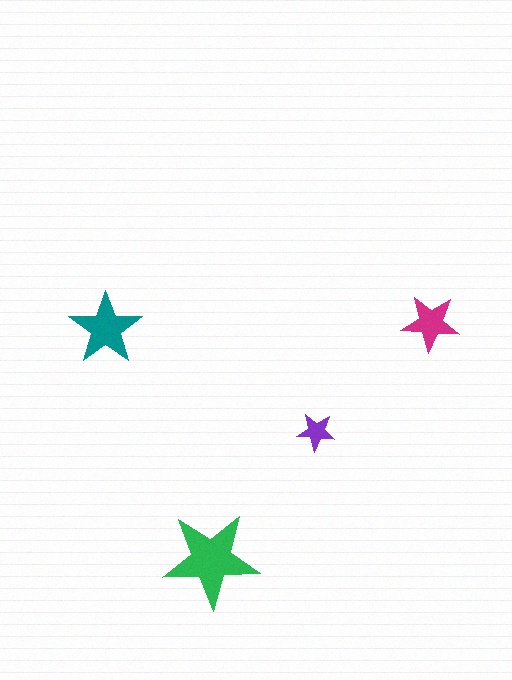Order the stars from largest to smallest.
the green one, the teal one, the magenta one, the purple one.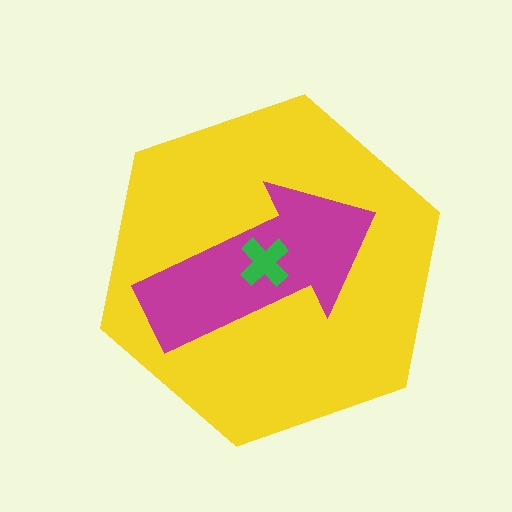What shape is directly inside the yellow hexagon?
The magenta arrow.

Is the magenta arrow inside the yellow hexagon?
Yes.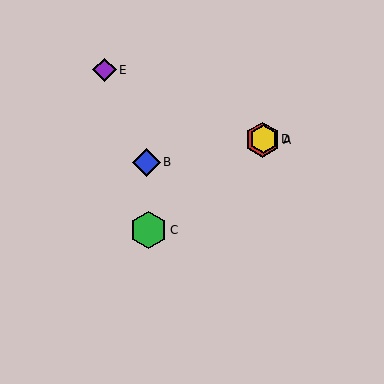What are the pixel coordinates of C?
Object C is at (148, 230).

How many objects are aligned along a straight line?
3 objects (A, C, D) are aligned along a straight line.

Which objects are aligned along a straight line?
Objects A, C, D are aligned along a straight line.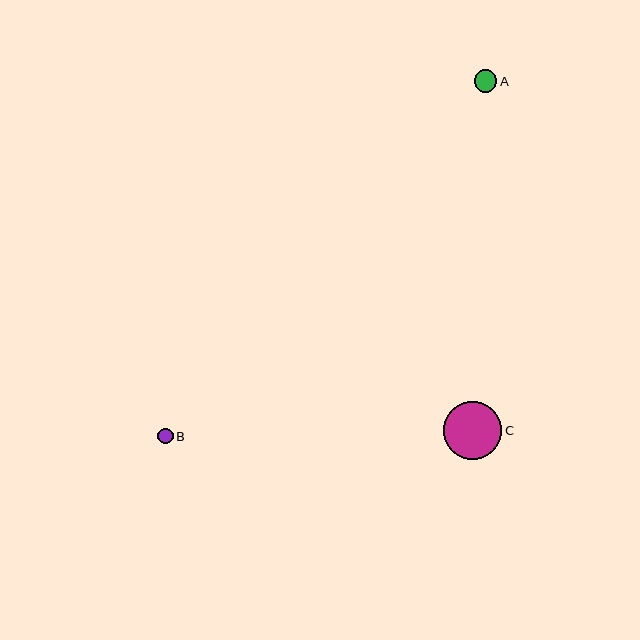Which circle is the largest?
Circle C is the largest with a size of approximately 59 pixels.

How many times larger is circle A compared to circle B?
Circle A is approximately 1.5 times the size of circle B.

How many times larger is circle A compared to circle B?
Circle A is approximately 1.5 times the size of circle B.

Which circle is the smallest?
Circle B is the smallest with a size of approximately 15 pixels.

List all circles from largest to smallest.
From largest to smallest: C, A, B.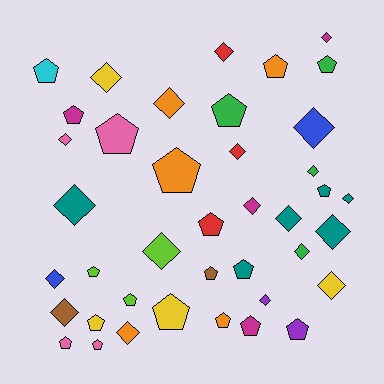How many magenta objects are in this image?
There are 4 magenta objects.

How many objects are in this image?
There are 40 objects.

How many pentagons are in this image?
There are 20 pentagons.